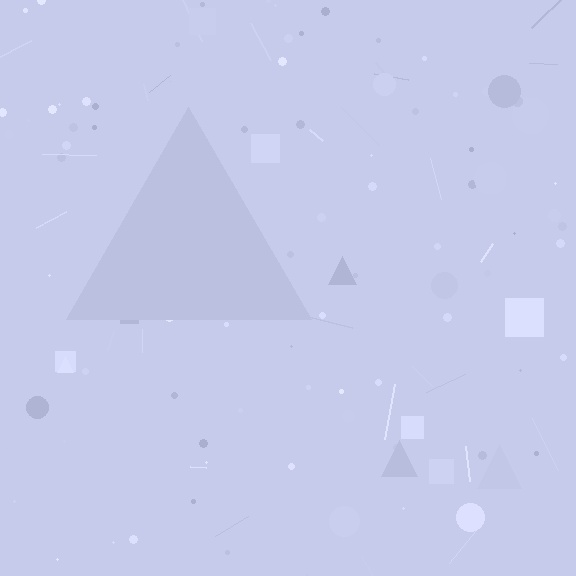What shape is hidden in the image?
A triangle is hidden in the image.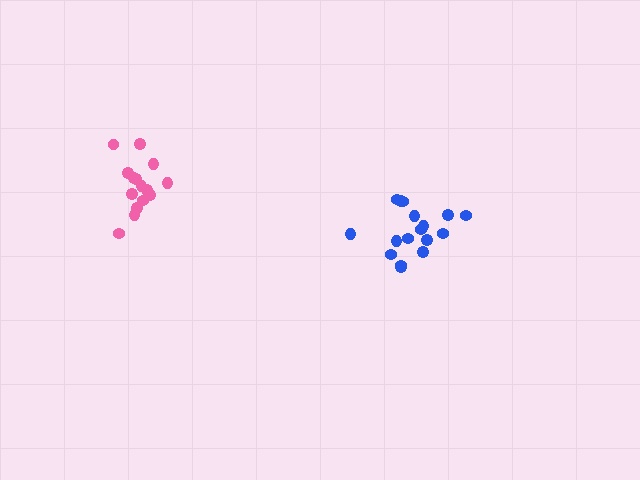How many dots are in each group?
Group 1: 17 dots, Group 2: 15 dots (32 total).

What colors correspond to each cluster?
The clusters are colored: blue, pink.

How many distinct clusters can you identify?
There are 2 distinct clusters.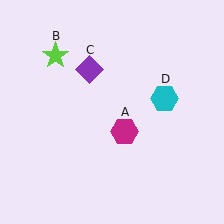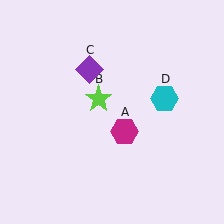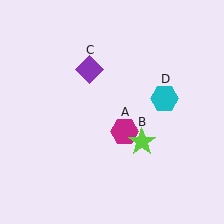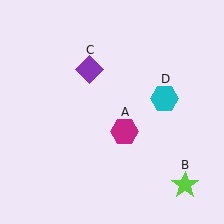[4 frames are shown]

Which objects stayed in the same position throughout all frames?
Magenta hexagon (object A) and purple diamond (object C) and cyan hexagon (object D) remained stationary.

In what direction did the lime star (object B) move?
The lime star (object B) moved down and to the right.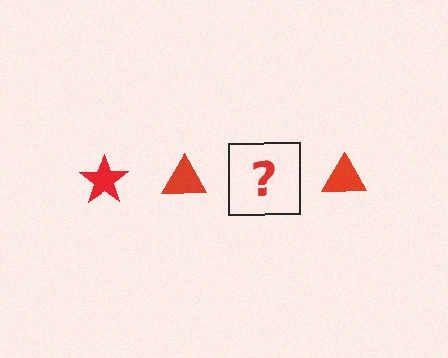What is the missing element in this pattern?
The missing element is a red star.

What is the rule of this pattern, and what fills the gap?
The rule is that the pattern cycles through star, triangle shapes in red. The gap should be filled with a red star.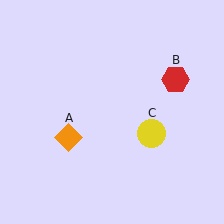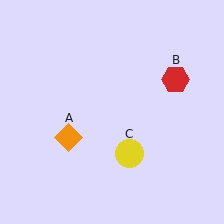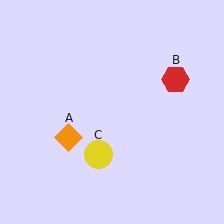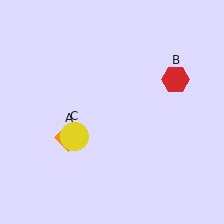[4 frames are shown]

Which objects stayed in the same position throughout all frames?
Orange diamond (object A) and red hexagon (object B) remained stationary.